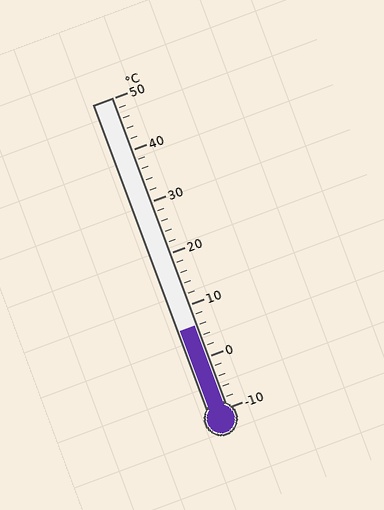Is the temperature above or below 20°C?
The temperature is below 20°C.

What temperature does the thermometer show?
The thermometer shows approximately 6°C.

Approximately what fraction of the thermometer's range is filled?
The thermometer is filled to approximately 25% of its range.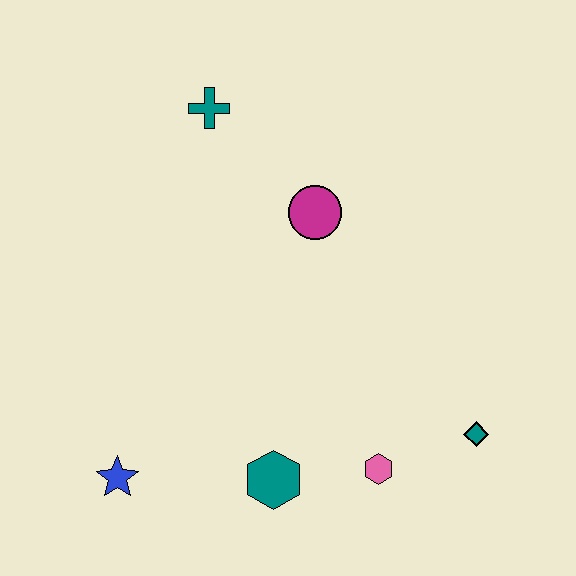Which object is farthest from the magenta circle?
The blue star is farthest from the magenta circle.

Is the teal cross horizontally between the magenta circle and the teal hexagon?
No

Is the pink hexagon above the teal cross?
No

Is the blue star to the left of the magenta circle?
Yes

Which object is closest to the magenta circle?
The teal cross is closest to the magenta circle.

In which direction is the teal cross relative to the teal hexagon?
The teal cross is above the teal hexagon.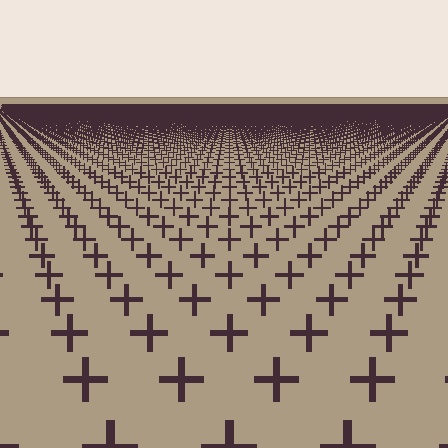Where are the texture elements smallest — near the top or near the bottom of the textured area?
Near the top.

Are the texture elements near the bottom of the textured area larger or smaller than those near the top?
Larger. Near the bottom, elements are closer to the viewer and appear at a bigger on-screen size.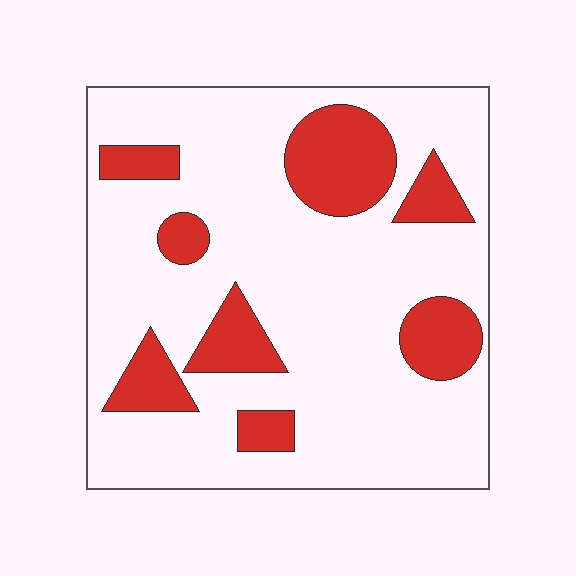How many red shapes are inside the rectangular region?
8.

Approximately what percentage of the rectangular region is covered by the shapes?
Approximately 20%.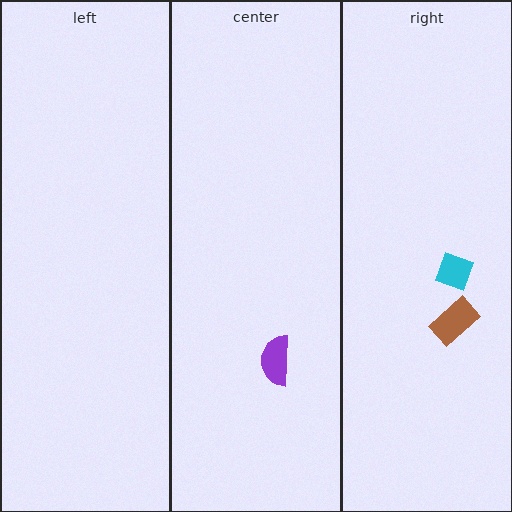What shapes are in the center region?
The purple semicircle.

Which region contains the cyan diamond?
The right region.